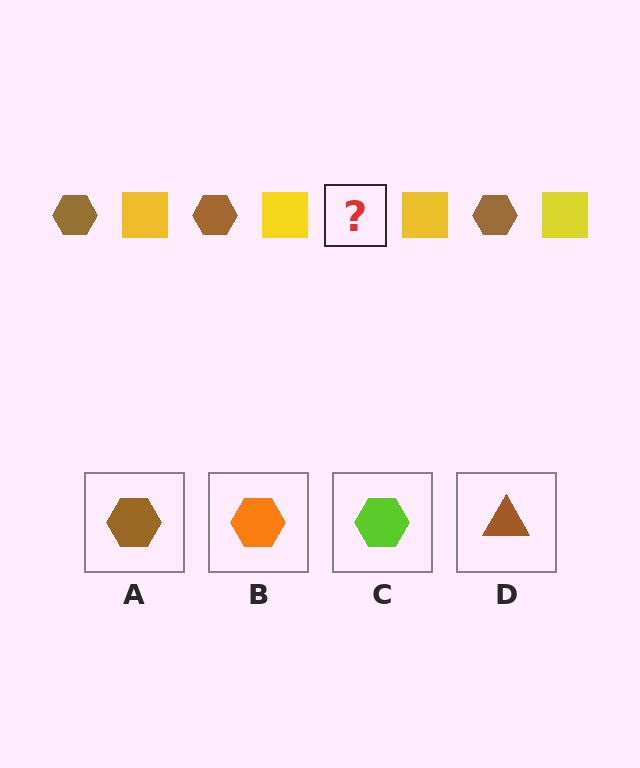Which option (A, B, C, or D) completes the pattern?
A.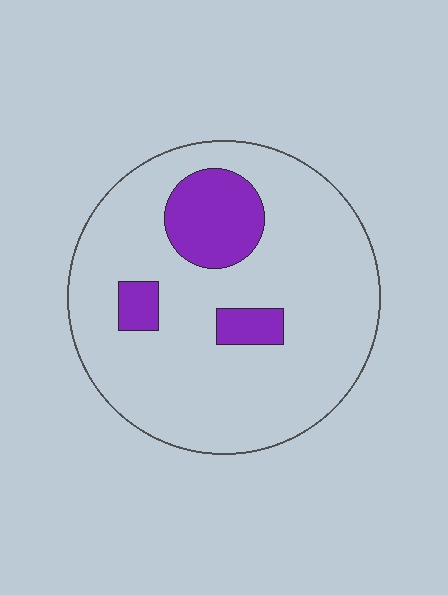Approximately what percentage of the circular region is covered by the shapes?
Approximately 15%.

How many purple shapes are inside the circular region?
3.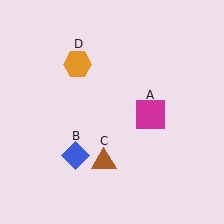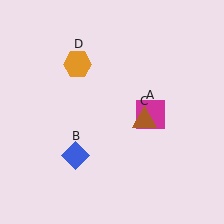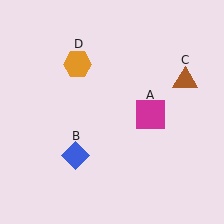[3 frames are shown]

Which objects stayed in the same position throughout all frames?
Magenta square (object A) and blue diamond (object B) and orange hexagon (object D) remained stationary.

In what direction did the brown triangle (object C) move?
The brown triangle (object C) moved up and to the right.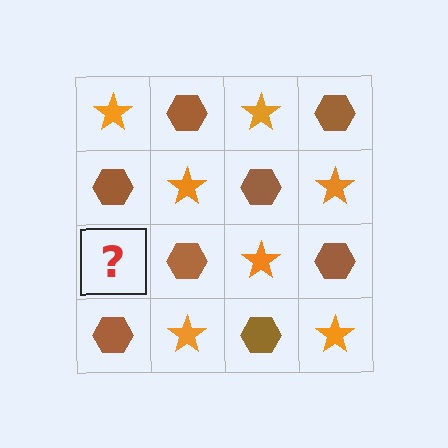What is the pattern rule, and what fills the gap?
The rule is that it alternates orange star and brown hexagon in a checkerboard pattern. The gap should be filled with an orange star.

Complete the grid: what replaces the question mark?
The question mark should be replaced with an orange star.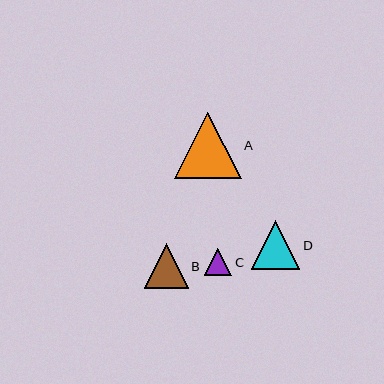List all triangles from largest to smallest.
From largest to smallest: A, D, B, C.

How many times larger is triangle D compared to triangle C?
Triangle D is approximately 1.8 times the size of triangle C.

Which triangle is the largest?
Triangle A is the largest with a size of approximately 66 pixels.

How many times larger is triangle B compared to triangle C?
Triangle B is approximately 1.6 times the size of triangle C.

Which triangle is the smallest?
Triangle C is the smallest with a size of approximately 27 pixels.